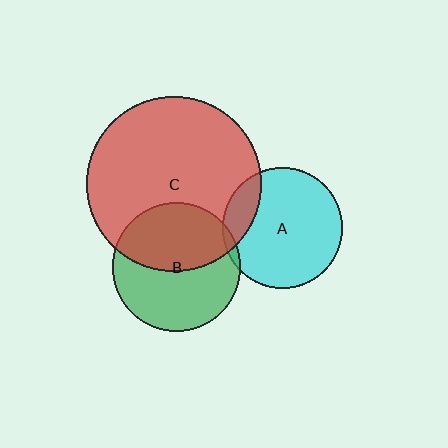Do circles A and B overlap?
Yes.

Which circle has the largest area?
Circle C (red).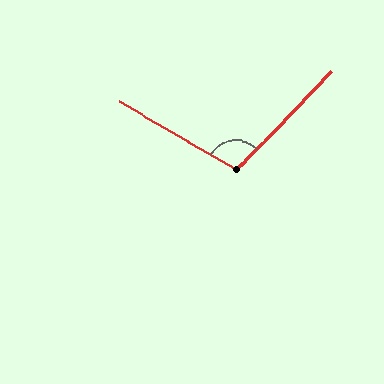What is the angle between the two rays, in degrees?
Approximately 104 degrees.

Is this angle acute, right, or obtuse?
It is obtuse.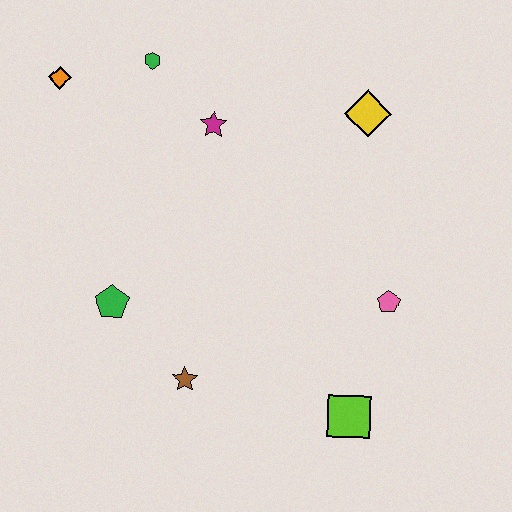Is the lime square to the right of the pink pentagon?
No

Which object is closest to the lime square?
The pink pentagon is closest to the lime square.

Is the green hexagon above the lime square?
Yes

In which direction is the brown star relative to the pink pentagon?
The brown star is to the left of the pink pentagon.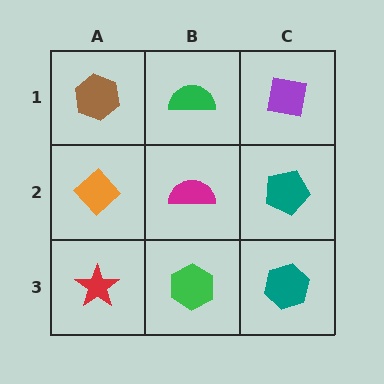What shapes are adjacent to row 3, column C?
A teal pentagon (row 2, column C), a green hexagon (row 3, column B).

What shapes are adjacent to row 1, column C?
A teal pentagon (row 2, column C), a green semicircle (row 1, column B).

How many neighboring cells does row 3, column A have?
2.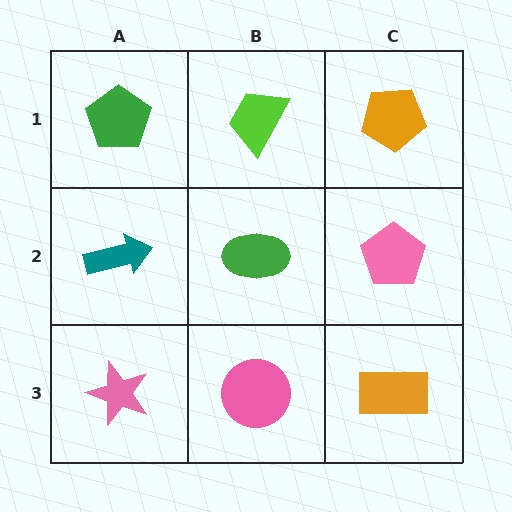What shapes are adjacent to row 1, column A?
A teal arrow (row 2, column A), a lime trapezoid (row 1, column B).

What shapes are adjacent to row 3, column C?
A pink pentagon (row 2, column C), a pink circle (row 3, column B).